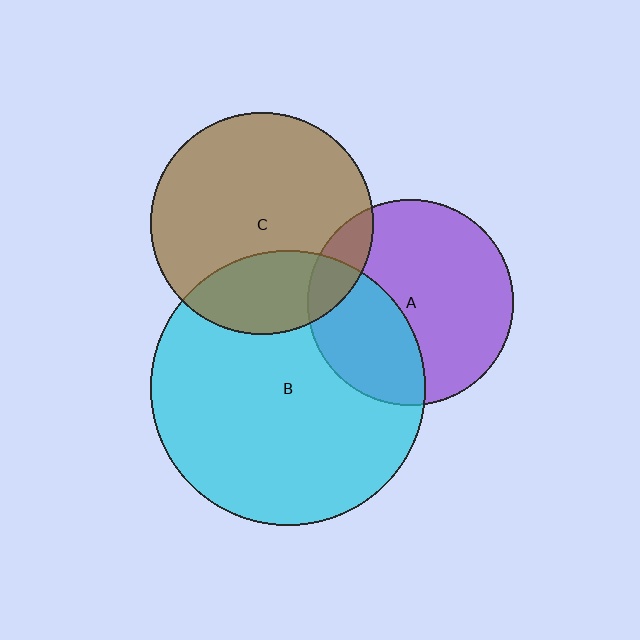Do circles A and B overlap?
Yes.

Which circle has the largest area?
Circle B (cyan).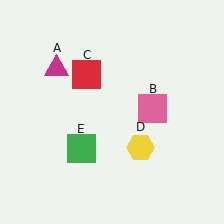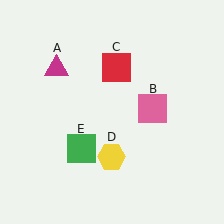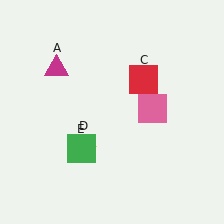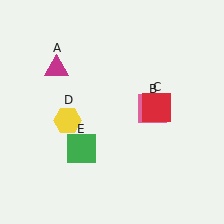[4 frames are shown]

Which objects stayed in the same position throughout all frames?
Magenta triangle (object A) and pink square (object B) and green square (object E) remained stationary.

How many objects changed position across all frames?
2 objects changed position: red square (object C), yellow hexagon (object D).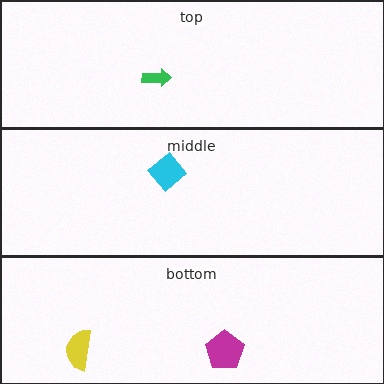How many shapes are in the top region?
1.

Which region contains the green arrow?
The top region.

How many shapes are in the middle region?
1.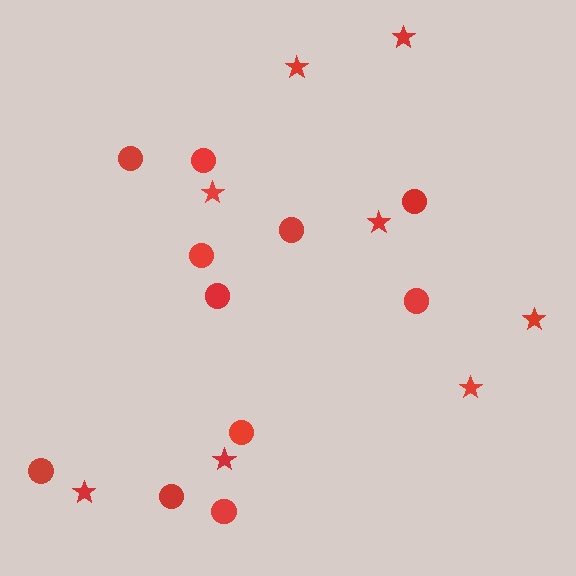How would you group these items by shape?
There are 2 groups: one group of stars (8) and one group of circles (11).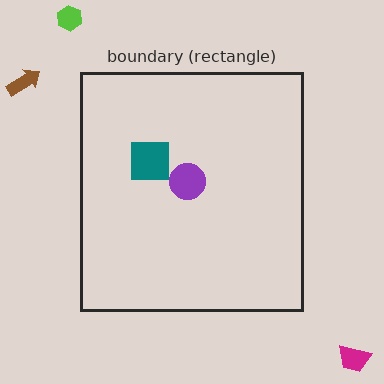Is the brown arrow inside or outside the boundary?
Outside.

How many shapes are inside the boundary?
2 inside, 3 outside.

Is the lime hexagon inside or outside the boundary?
Outside.